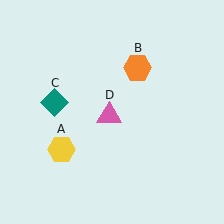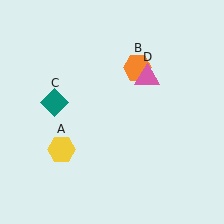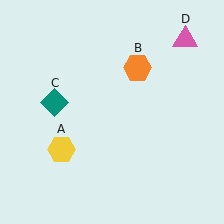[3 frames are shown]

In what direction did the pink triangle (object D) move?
The pink triangle (object D) moved up and to the right.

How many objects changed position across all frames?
1 object changed position: pink triangle (object D).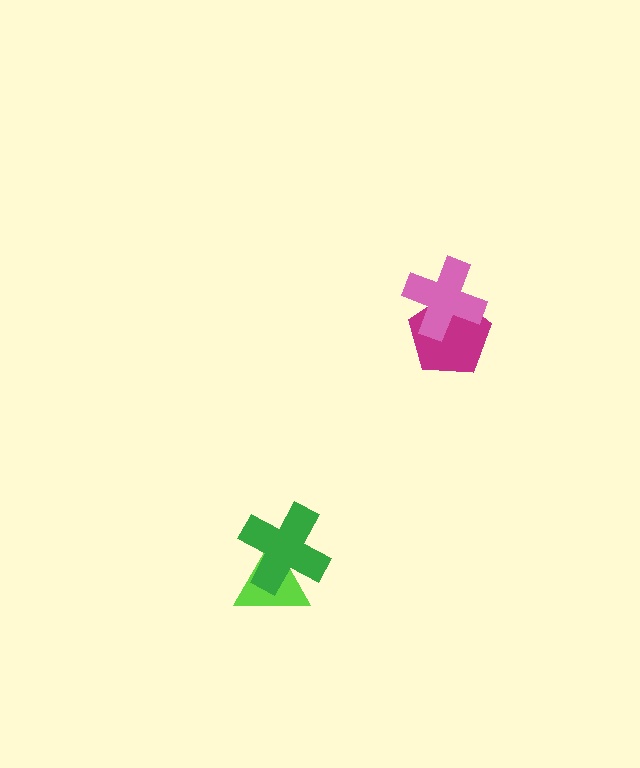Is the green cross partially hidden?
No, no other shape covers it.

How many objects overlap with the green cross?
1 object overlaps with the green cross.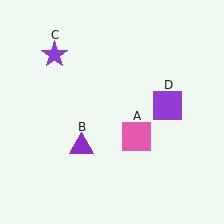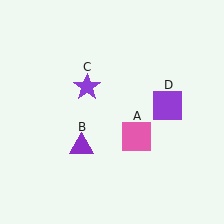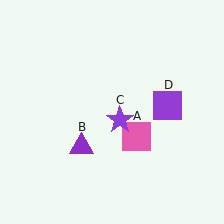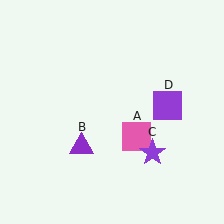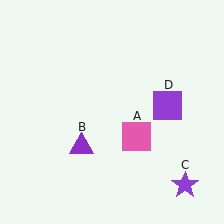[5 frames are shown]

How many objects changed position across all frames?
1 object changed position: purple star (object C).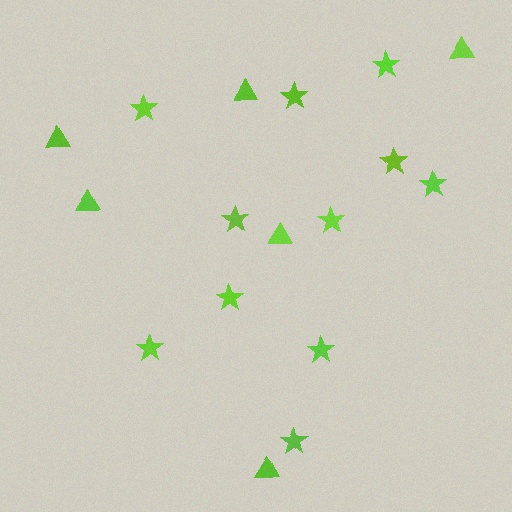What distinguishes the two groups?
There are 2 groups: one group of stars (11) and one group of triangles (6).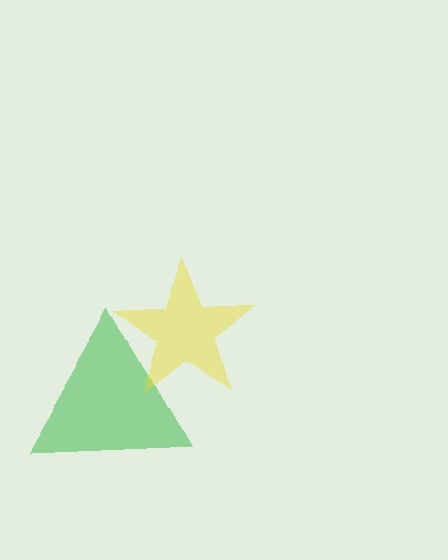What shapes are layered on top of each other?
The layered shapes are: a green triangle, a yellow star.